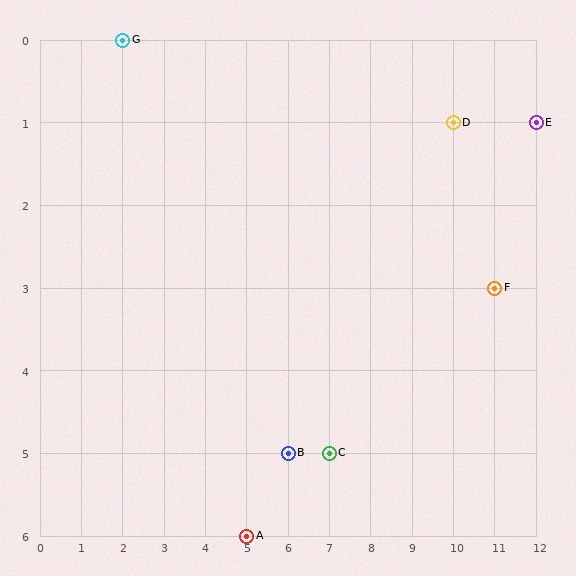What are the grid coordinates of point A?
Point A is at grid coordinates (5, 6).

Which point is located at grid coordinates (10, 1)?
Point D is at (10, 1).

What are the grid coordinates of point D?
Point D is at grid coordinates (10, 1).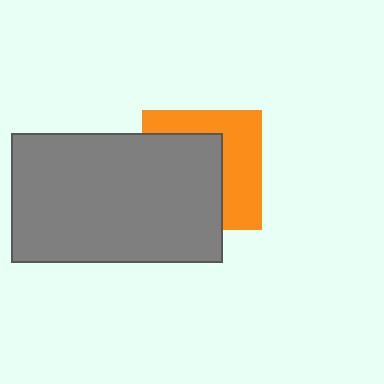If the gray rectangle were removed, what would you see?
You would see the complete orange square.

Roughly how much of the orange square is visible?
About half of it is visible (roughly 45%).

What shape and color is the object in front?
The object in front is a gray rectangle.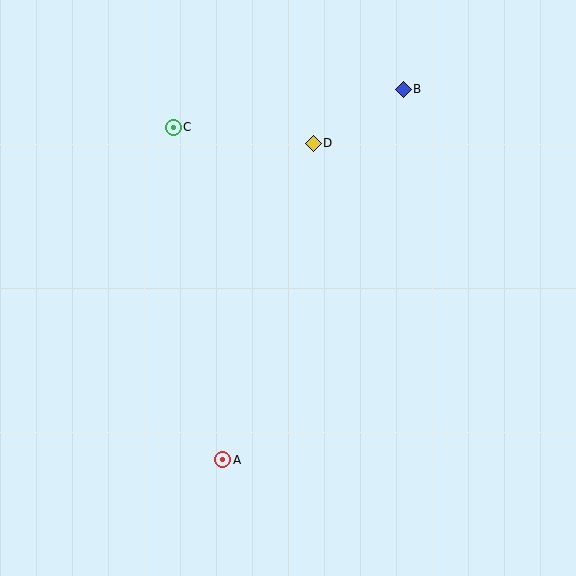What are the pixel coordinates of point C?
Point C is at (173, 127).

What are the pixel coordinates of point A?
Point A is at (223, 460).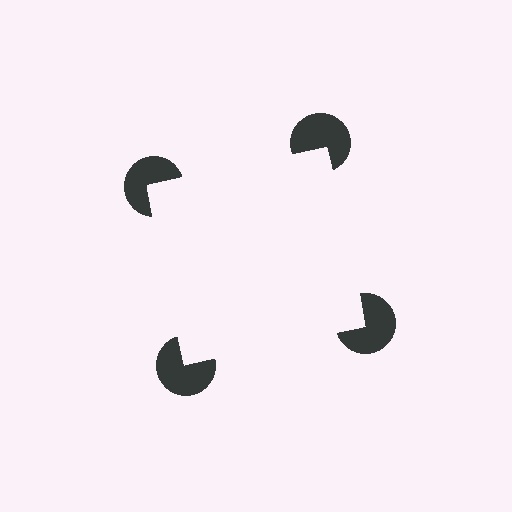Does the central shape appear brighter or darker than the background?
It typically appears slightly brighter than the background, even though no actual brightness change is drawn.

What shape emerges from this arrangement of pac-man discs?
An illusory square — its edges are inferred from the aligned wedge cuts in the pac-man discs, not physically drawn.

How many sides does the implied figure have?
4 sides.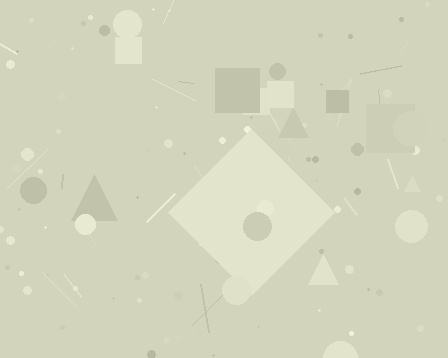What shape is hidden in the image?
A diamond is hidden in the image.